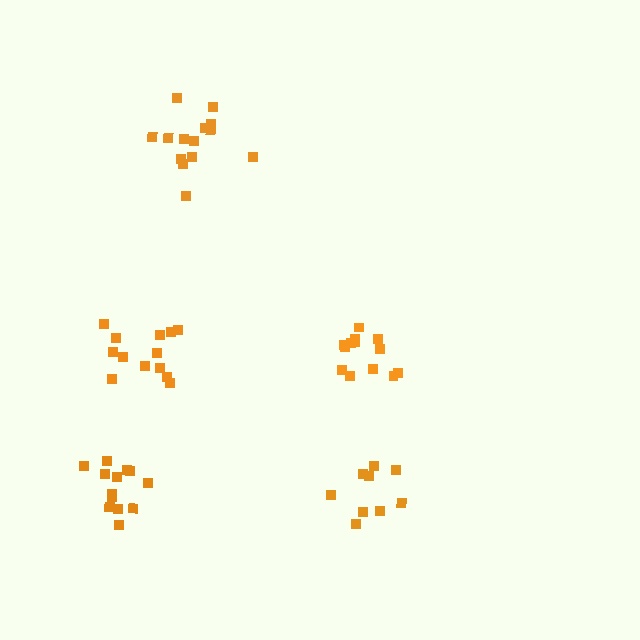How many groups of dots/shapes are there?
There are 5 groups.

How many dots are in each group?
Group 1: 14 dots, Group 2: 9 dots, Group 3: 13 dots, Group 4: 13 dots, Group 5: 13 dots (62 total).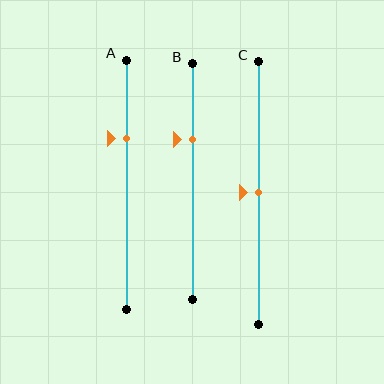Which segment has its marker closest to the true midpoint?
Segment C has its marker closest to the true midpoint.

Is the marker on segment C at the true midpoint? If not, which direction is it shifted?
Yes, the marker on segment C is at the true midpoint.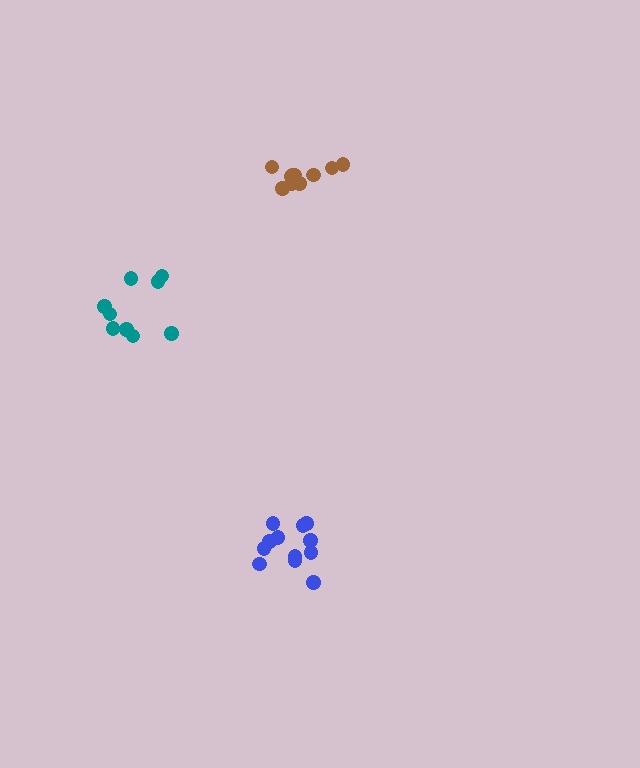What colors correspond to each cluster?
The clusters are colored: blue, brown, teal.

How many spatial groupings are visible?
There are 3 spatial groupings.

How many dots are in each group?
Group 1: 12 dots, Group 2: 10 dots, Group 3: 9 dots (31 total).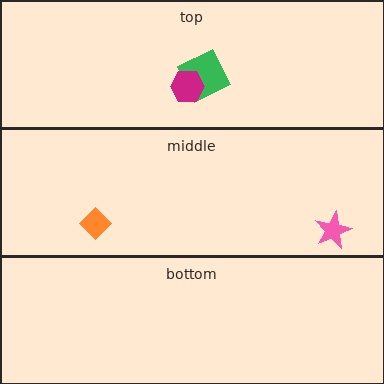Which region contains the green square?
The top region.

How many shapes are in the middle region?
2.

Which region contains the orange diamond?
The middle region.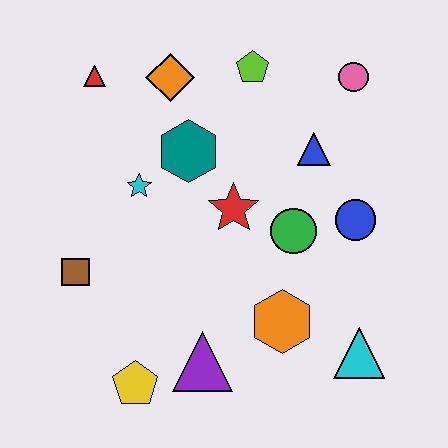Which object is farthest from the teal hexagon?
The cyan triangle is farthest from the teal hexagon.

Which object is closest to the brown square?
The cyan star is closest to the brown square.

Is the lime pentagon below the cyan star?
No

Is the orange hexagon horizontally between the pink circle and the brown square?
Yes